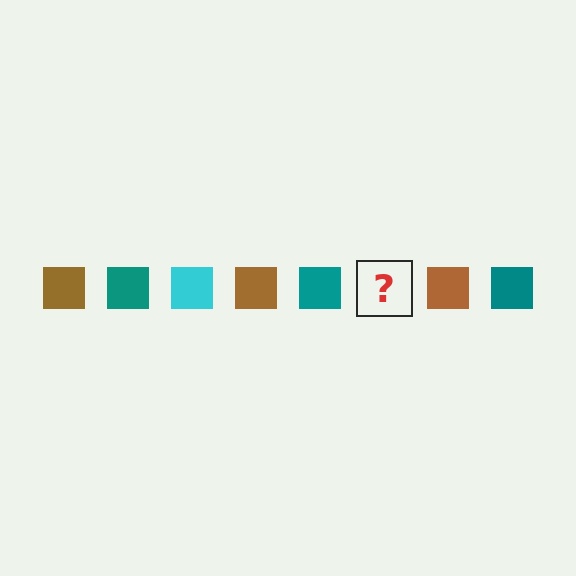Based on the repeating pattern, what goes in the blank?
The blank should be a cyan square.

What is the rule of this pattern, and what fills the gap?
The rule is that the pattern cycles through brown, teal, cyan squares. The gap should be filled with a cyan square.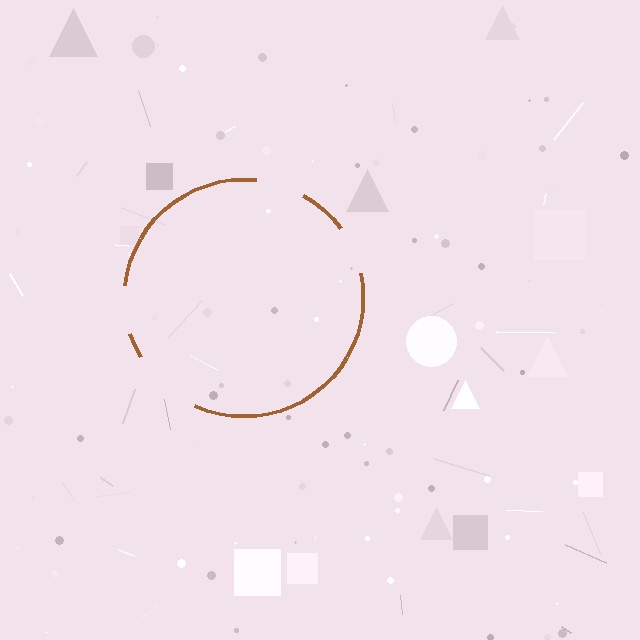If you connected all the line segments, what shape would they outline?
They would outline a circle.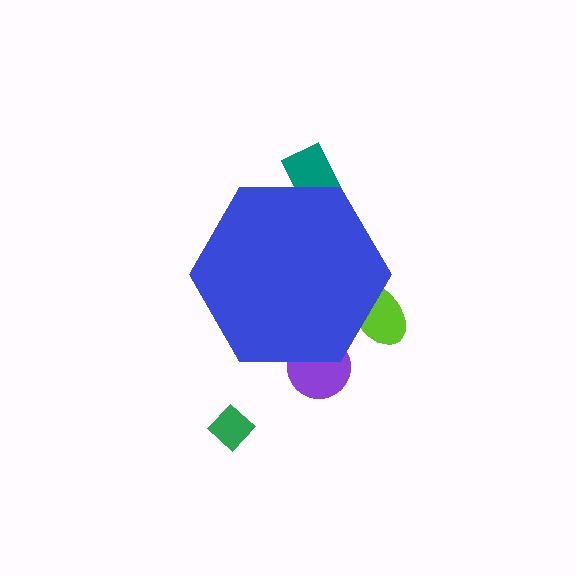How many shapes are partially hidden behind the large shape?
3 shapes are partially hidden.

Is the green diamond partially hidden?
No, the green diamond is fully visible.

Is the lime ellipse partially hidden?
Yes, the lime ellipse is partially hidden behind the blue hexagon.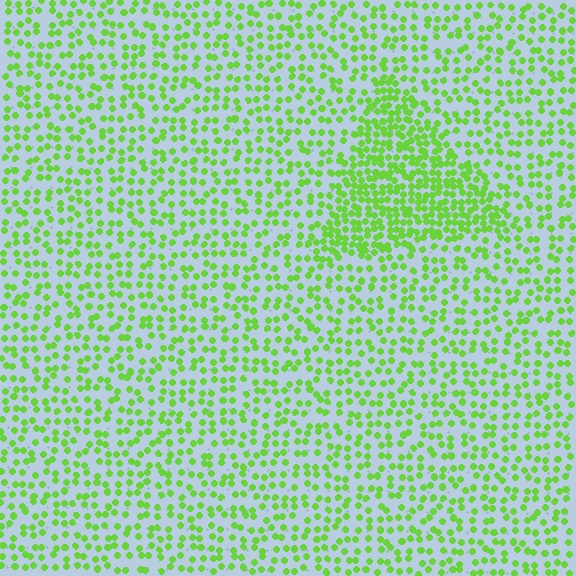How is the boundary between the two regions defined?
The boundary is defined by a change in element density (approximately 2.1x ratio). All elements are the same color, size, and shape.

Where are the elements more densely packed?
The elements are more densely packed inside the triangle boundary.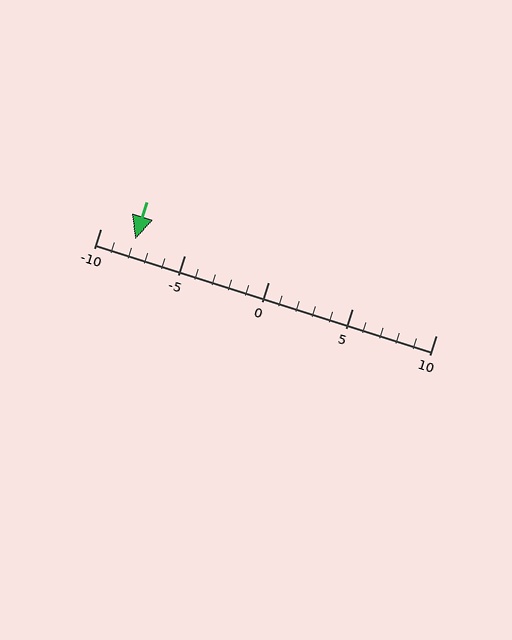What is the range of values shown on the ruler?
The ruler shows values from -10 to 10.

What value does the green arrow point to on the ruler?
The green arrow points to approximately -8.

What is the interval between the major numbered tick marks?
The major tick marks are spaced 5 units apart.